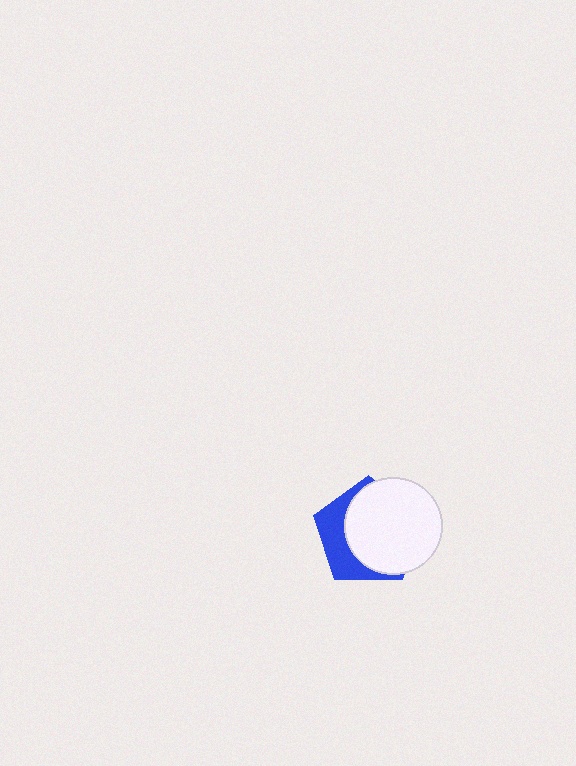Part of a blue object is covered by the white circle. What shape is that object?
It is a pentagon.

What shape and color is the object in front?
The object in front is a white circle.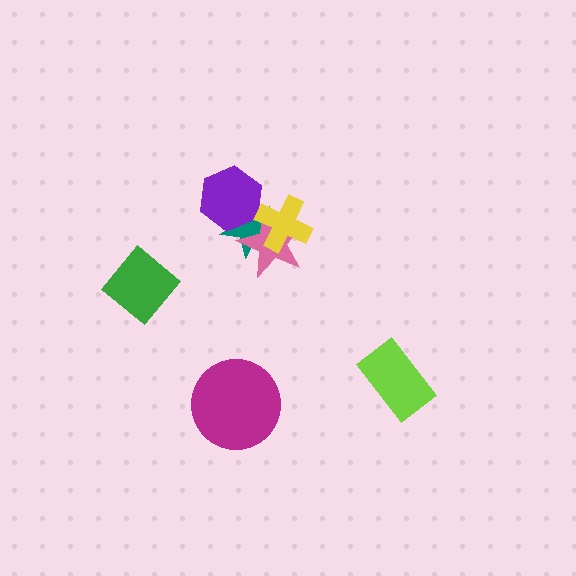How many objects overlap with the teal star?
3 objects overlap with the teal star.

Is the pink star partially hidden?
Yes, it is partially covered by another shape.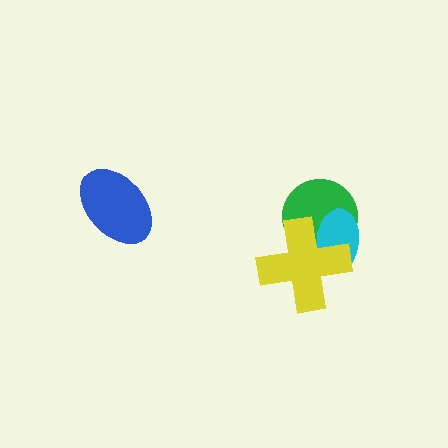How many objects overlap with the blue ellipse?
0 objects overlap with the blue ellipse.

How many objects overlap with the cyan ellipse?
2 objects overlap with the cyan ellipse.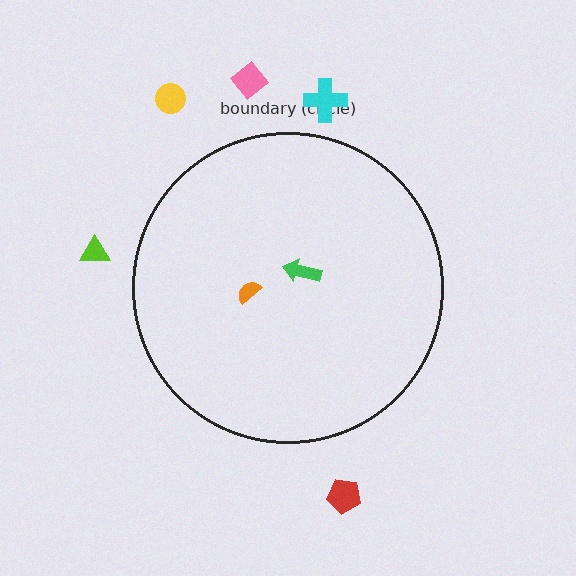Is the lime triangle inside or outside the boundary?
Outside.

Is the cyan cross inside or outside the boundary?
Outside.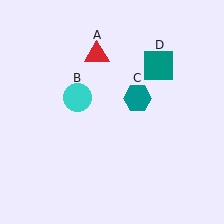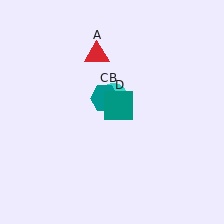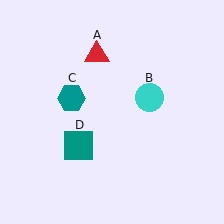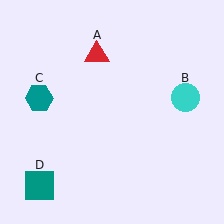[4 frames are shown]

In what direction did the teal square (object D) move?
The teal square (object D) moved down and to the left.